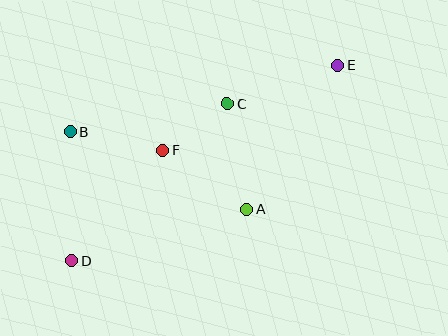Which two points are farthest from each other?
Points D and E are farthest from each other.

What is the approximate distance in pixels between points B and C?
The distance between B and C is approximately 160 pixels.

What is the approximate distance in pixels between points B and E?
The distance between B and E is approximately 276 pixels.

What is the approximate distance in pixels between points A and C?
The distance between A and C is approximately 107 pixels.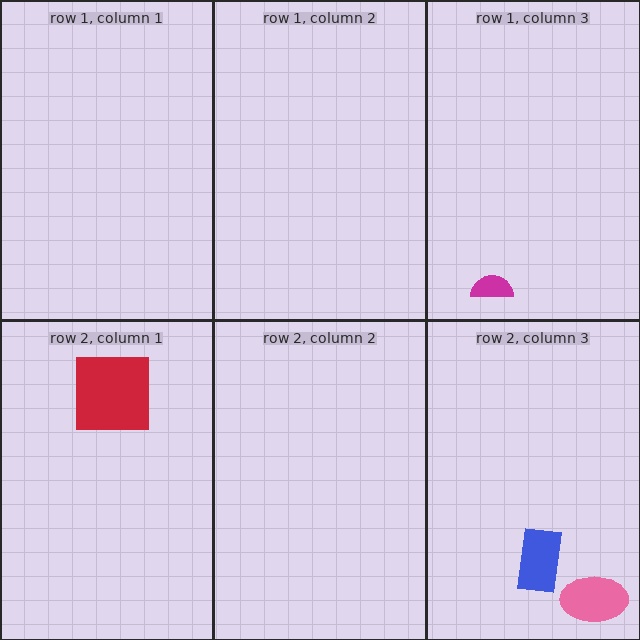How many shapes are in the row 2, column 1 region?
1.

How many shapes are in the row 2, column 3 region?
2.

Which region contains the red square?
The row 2, column 1 region.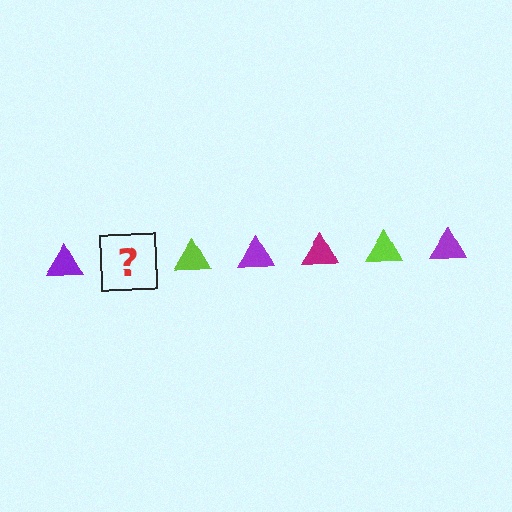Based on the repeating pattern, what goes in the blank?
The blank should be a magenta triangle.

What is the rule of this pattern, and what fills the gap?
The rule is that the pattern cycles through purple, magenta, lime triangles. The gap should be filled with a magenta triangle.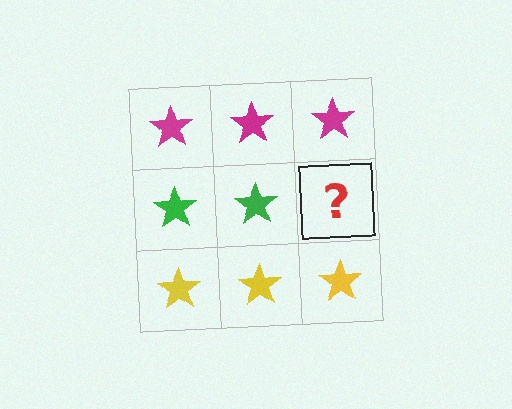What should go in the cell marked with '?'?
The missing cell should contain a green star.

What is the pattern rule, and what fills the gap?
The rule is that each row has a consistent color. The gap should be filled with a green star.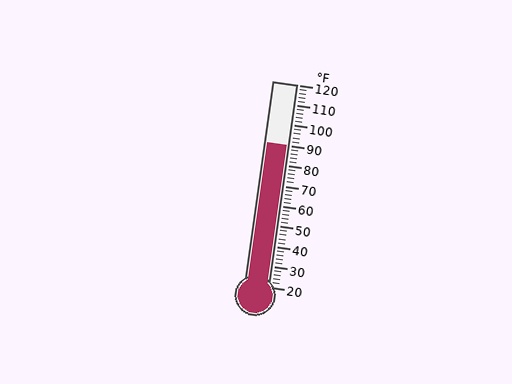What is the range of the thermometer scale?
The thermometer scale ranges from 20°F to 120°F.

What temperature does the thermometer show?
The thermometer shows approximately 90°F.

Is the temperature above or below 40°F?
The temperature is above 40°F.